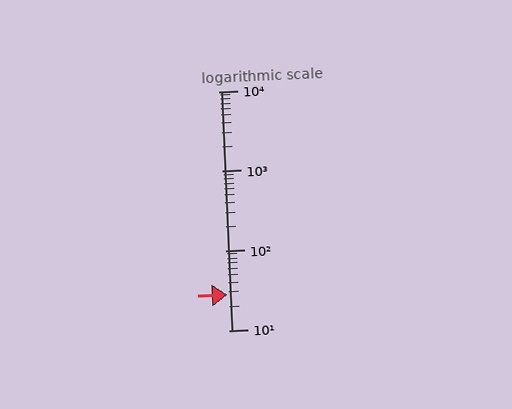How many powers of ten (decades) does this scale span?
The scale spans 3 decades, from 10 to 10000.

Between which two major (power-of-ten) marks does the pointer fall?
The pointer is between 10 and 100.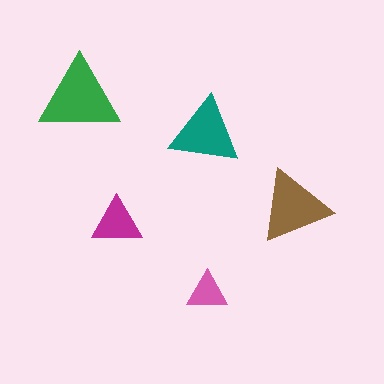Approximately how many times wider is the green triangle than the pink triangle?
About 2 times wider.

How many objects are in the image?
There are 5 objects in the image.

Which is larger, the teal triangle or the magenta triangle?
The teal one.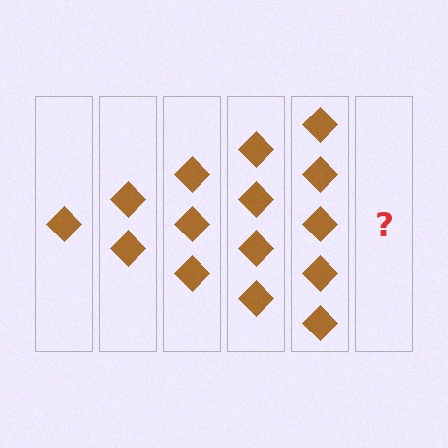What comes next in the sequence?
The next element should be 6 diamonds.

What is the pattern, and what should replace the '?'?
The pattern is that each step adds one more diamond. The '?' should be 6 diamonds.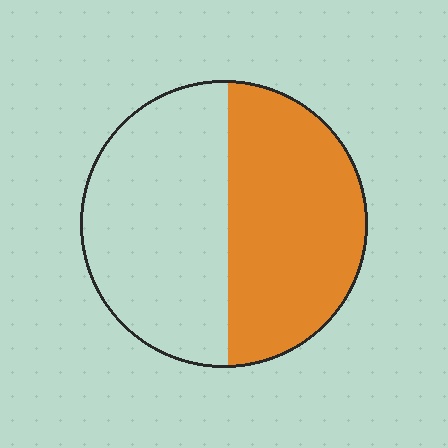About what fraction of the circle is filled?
About one half (1/2).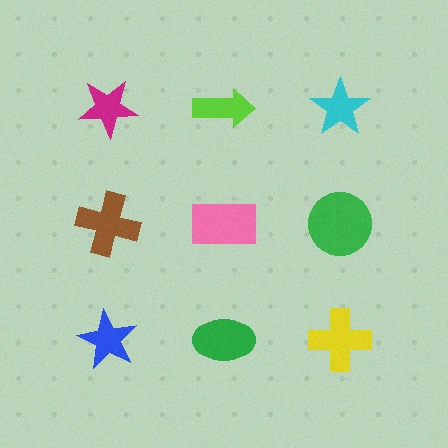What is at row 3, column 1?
A blue star.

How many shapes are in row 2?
3 shapes.